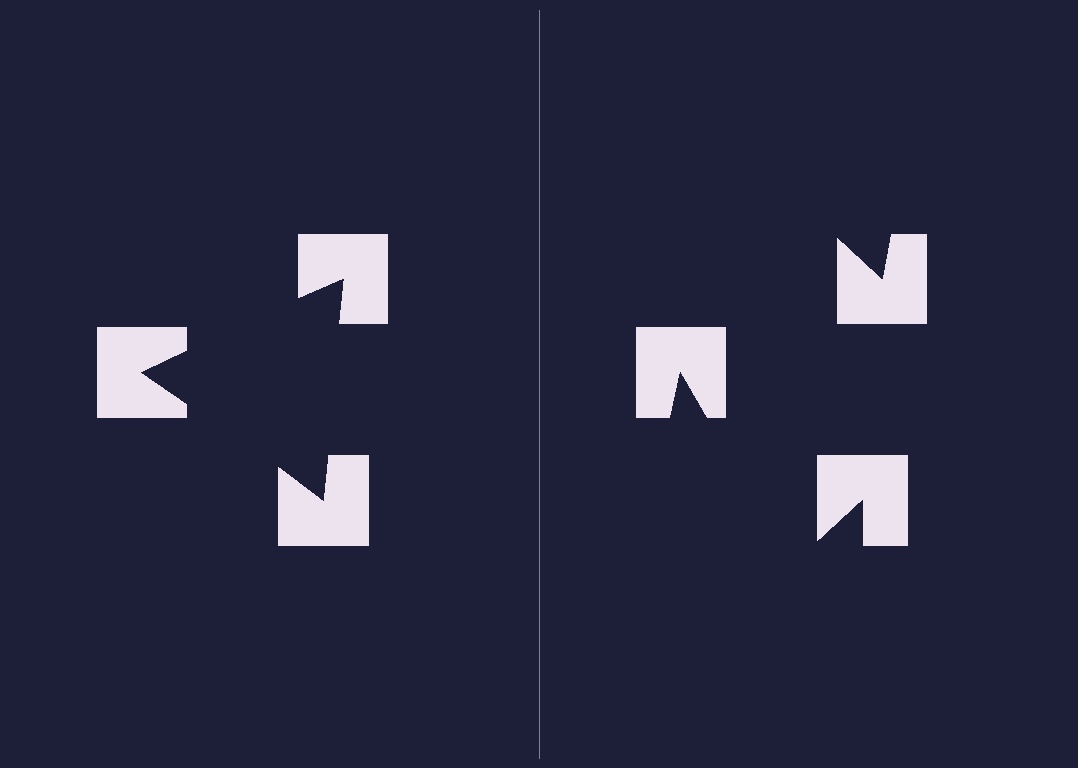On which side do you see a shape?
An illusory triangle appears on the left side. On the right side the wedge cuts are rotated, so no coherent shape forms.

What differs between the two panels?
The notched squares are positioned identically on both sides; only the wedge orientations differ. On the left they align to a triangle; on the right they are misaligned.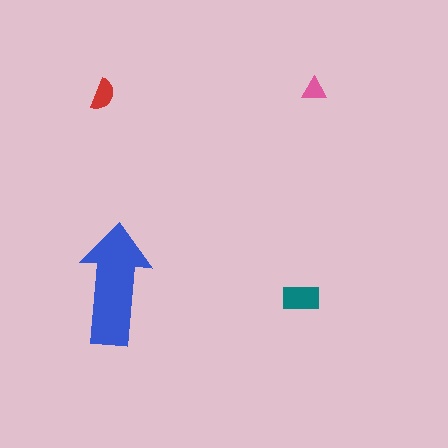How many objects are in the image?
There are 4 objects in the image.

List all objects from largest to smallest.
The blue arrow, the teal rectangle, the red semicircle, the pink triangle.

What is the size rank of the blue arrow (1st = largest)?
1st.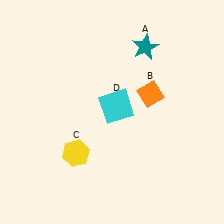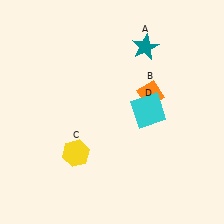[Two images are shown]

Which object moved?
The cyan square (D) moved right.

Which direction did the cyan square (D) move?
The cyan square (D) moved right.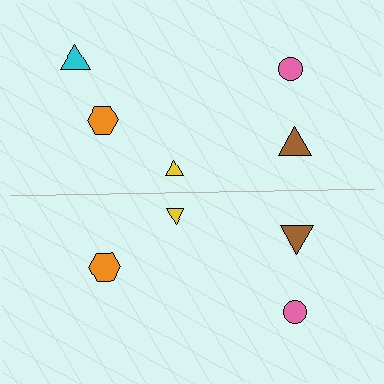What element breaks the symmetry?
A cyan triangle is missing from the bottom side.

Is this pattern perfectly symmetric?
No, the pattern is not perfectly symmetric. A cyan triangle is missing from the bottom side.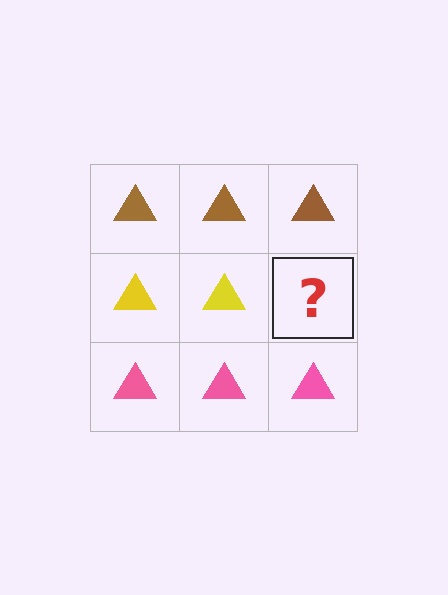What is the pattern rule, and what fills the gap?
The rule is that each row has a consistent color. The gap should be filled with a yellow triangle.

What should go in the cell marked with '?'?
The missing cell should contain a yellow triangle.